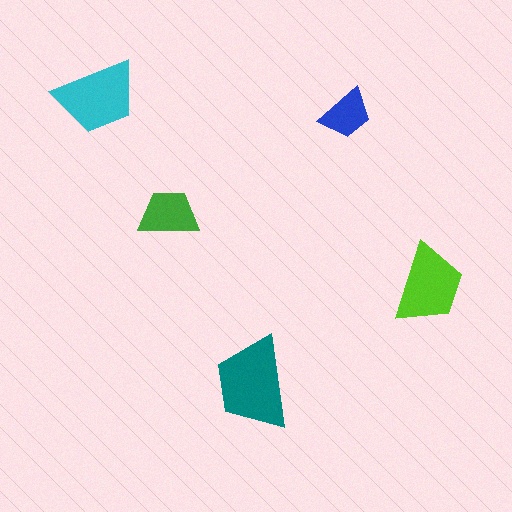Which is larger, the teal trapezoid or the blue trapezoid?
The teal one.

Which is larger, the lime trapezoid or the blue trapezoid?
The lime one.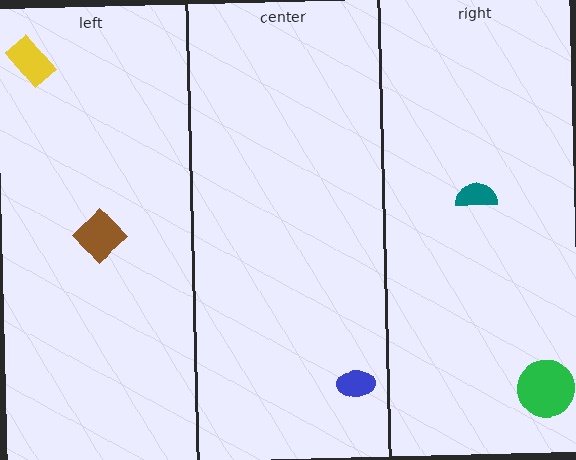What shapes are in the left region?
The yellow rectangle, the brown diamond.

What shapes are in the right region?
The teal semicircle, the green circle.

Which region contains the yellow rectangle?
The left region.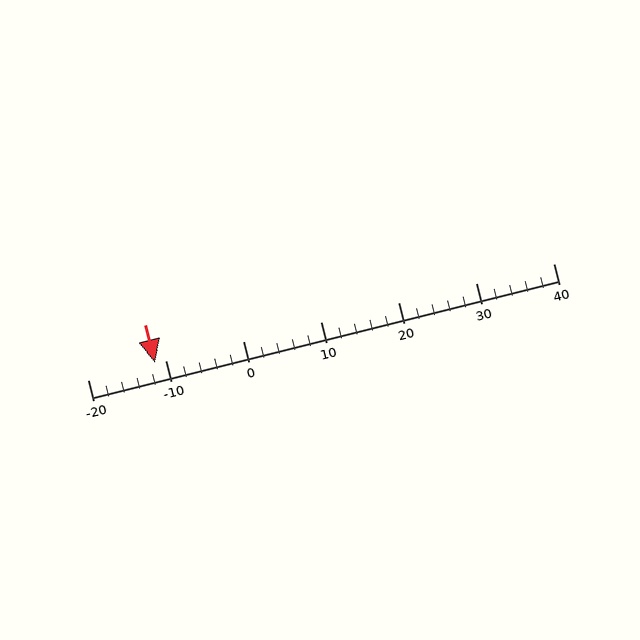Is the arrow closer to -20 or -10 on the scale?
The arrow is closer to -10.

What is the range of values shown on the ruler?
The ruler shows values from -20 to 40.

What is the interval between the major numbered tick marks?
The major tick marks are spaced 10 units apart.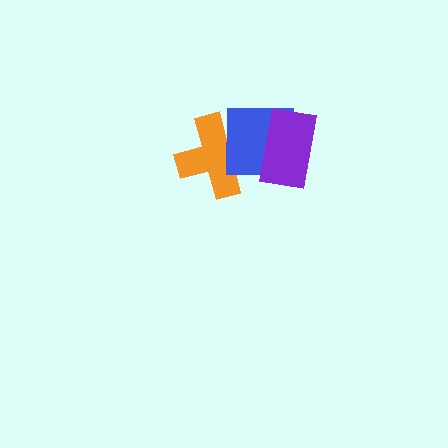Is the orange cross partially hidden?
Yes, it is partially covered by another shape.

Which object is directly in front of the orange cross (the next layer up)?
The blue square is directly in front of the orange cross.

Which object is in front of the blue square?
The purple rectangle is in front of the blue square.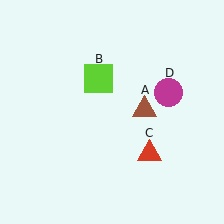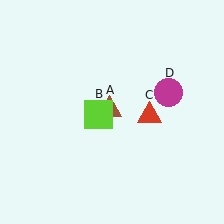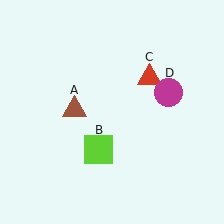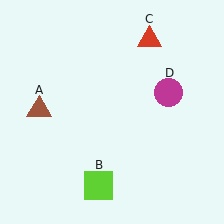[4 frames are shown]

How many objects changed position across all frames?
3 objects changed position: brown triangle (object A), lime square (object B), red triangle (object C).